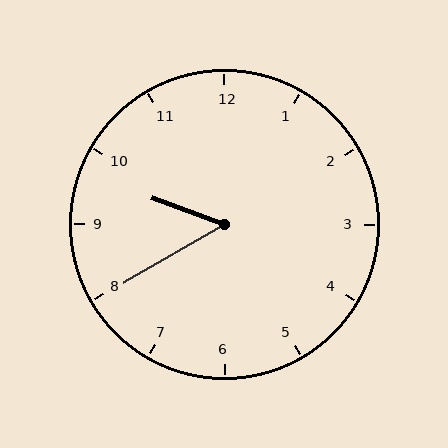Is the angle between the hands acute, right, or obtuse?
It is acute.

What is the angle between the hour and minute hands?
Approximately 50 degrees.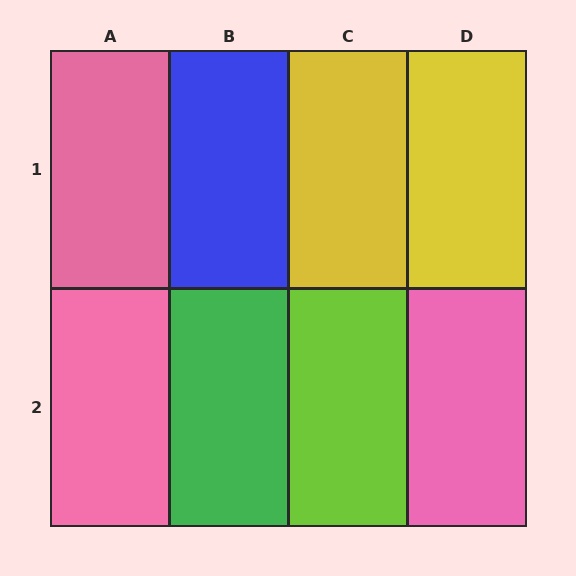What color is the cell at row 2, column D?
Pink.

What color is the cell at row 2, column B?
Green.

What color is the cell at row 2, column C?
Lime.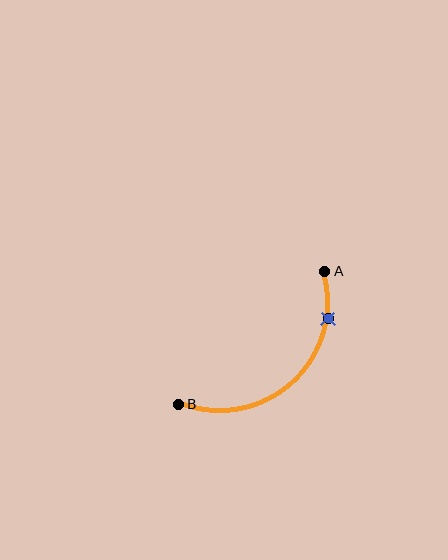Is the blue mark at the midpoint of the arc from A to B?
No. The blue mark lies on the arc but is closer to endpoint A. The arc midpoint would be at the point on the curve equidistant along the arc from both A and B.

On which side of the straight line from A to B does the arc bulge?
The arc bulges below and to the right of the straight line connecting A and B.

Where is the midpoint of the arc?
The arc midpoint is the point on the curve farthest from the straight line joining A and B. It sits below and to the right of that line.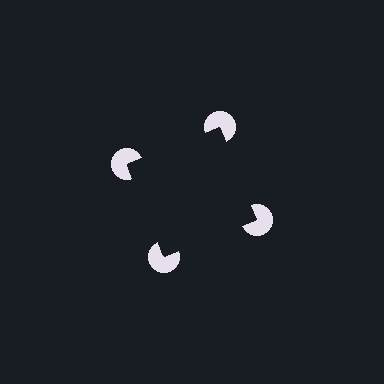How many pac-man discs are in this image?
There are 4 — one at each vertex of the illusory square.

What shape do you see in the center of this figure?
An illusory square — its edges are inferred from the aligned wedge cuts in the pac-man discs, not physically drawn.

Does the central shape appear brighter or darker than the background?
It typically appears slightly darker than the background, even though no actual brightness change is drawn.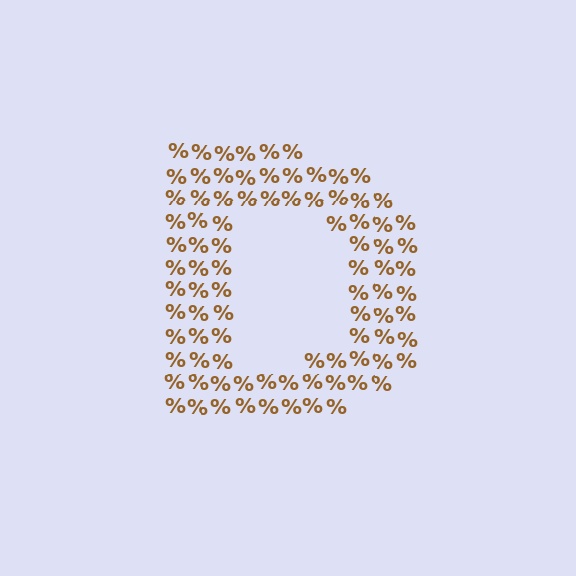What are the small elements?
The small elements are percent signs.